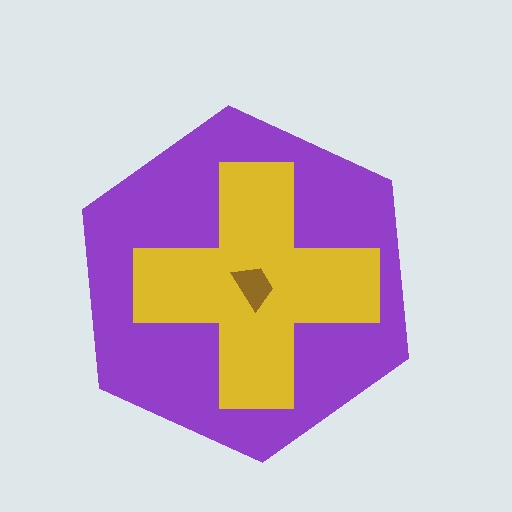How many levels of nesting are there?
3.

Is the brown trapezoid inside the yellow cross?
Yes.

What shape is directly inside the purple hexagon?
The yellow cross.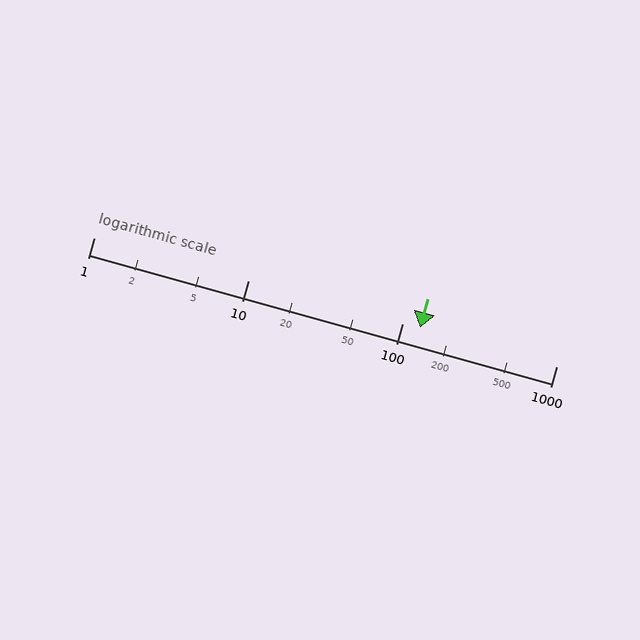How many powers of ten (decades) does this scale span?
The scale spans 3 decades, from 1 to 1000.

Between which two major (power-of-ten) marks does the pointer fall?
The pointer is between 100 and 1000.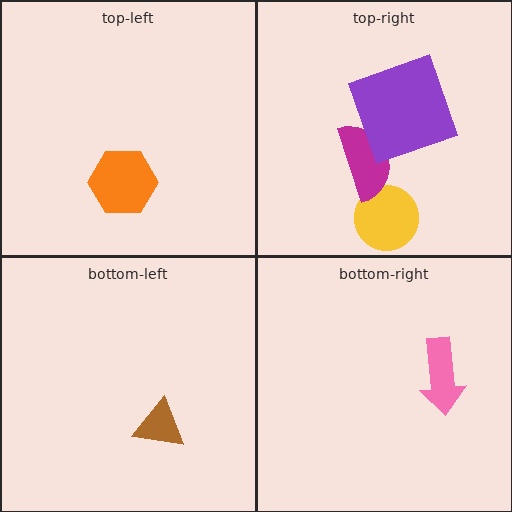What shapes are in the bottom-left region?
The brown triangle.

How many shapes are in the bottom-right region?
1.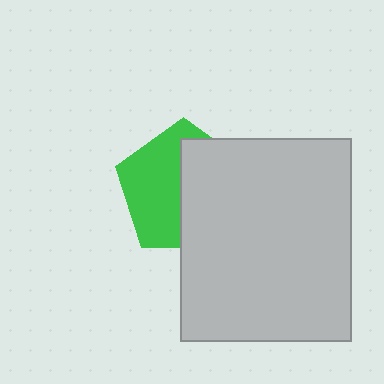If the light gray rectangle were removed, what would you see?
You would see the complete green pentagon.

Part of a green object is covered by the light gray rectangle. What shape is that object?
It is a pentagon.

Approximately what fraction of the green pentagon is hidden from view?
Roughly 51% of the green pentagon is hidden behind the light gray rectangle.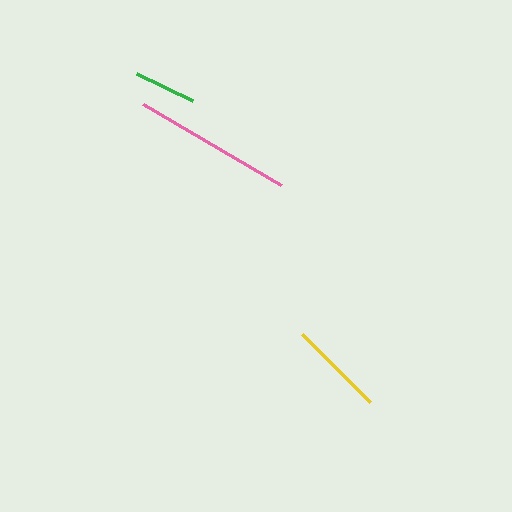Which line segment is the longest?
The pink line is the longest at approximately 160 pixels.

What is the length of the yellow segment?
The yellow segment is approximately 96 pixels long.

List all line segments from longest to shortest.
From longest to shortest: pink, yellow, green.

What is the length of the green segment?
The green segment is approximately 63 pixels long.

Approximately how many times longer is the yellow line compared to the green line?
The yellow line is approximately 1.5 times the length of the green line.